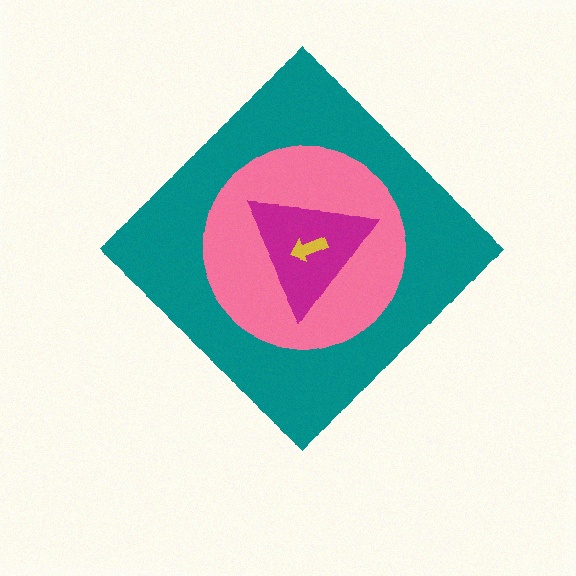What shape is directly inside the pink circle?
The magenta triangle.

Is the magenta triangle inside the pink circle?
Yes.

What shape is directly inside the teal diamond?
The pink circle.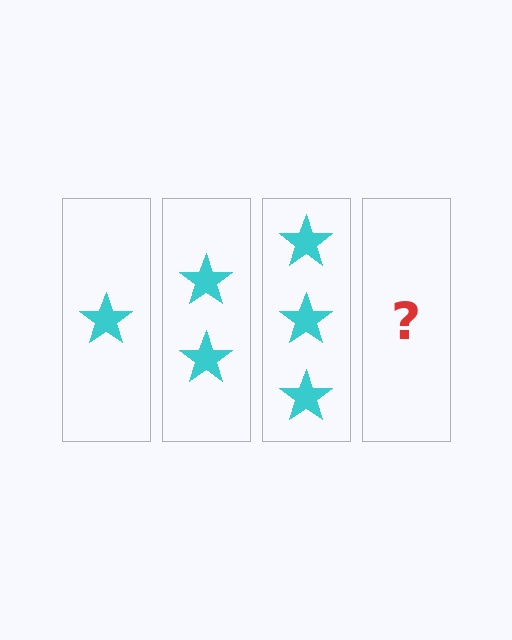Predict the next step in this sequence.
The next step is 4 stars.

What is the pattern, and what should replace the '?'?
The pattern is that each step adds one more star. The '?' should be 4 stars.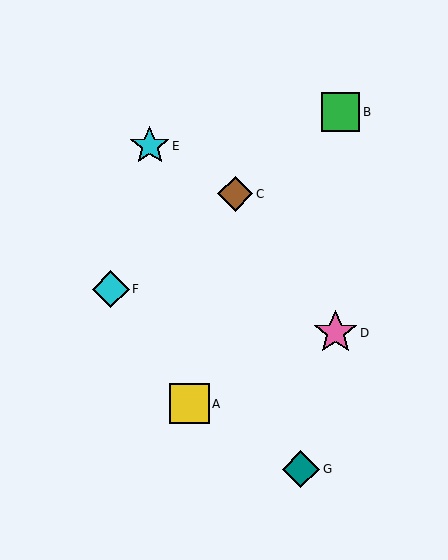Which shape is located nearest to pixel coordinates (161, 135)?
The cyan star (labeled E) at (150, 146) is nearest to that location.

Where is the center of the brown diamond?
The center of the brown diamond is at (235, 194).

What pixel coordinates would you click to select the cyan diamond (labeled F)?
Click at (111, 289) to select the cyan diamond F.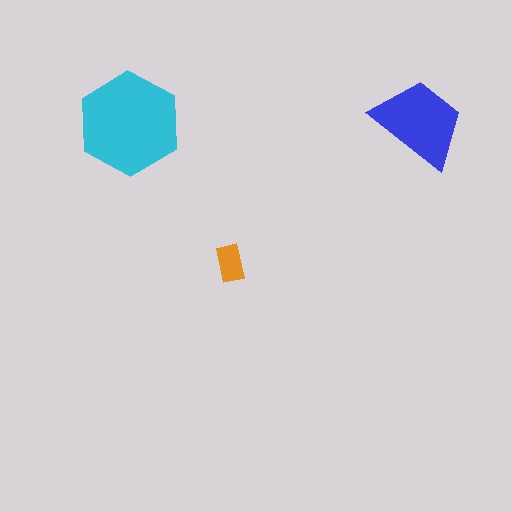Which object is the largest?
The cyan hexagon.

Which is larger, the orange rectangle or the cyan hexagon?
The cyan hexagon.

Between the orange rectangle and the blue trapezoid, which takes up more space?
The blue trapezoid.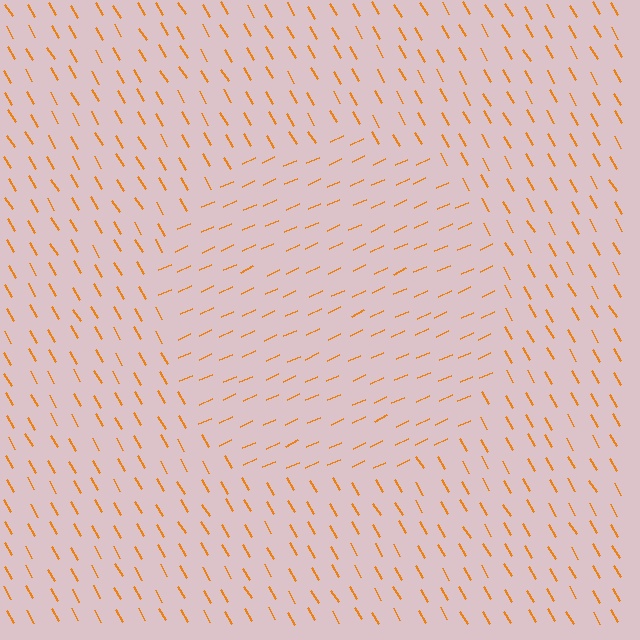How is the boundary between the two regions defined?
The boundary is defined purely by a change in line orientation (approximately 84 degrees difference). All lines are the same color and thickness.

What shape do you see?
I see a circle.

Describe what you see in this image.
The image is filled with small orange line segments. A circle region in the image has lines oriented differently from the surrounding lines, creating a visible texture boundary.